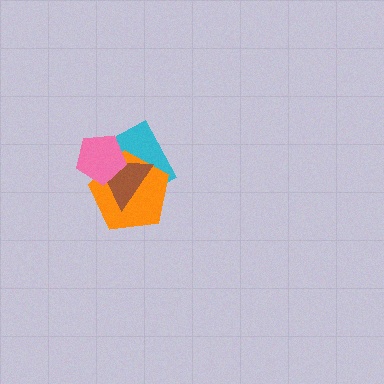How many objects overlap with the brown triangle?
3 objects overlap with the brown triangle.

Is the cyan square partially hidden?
Yes, it is partially covered by another shape.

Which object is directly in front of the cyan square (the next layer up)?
The orange pentagon is directly in front of the cyan square.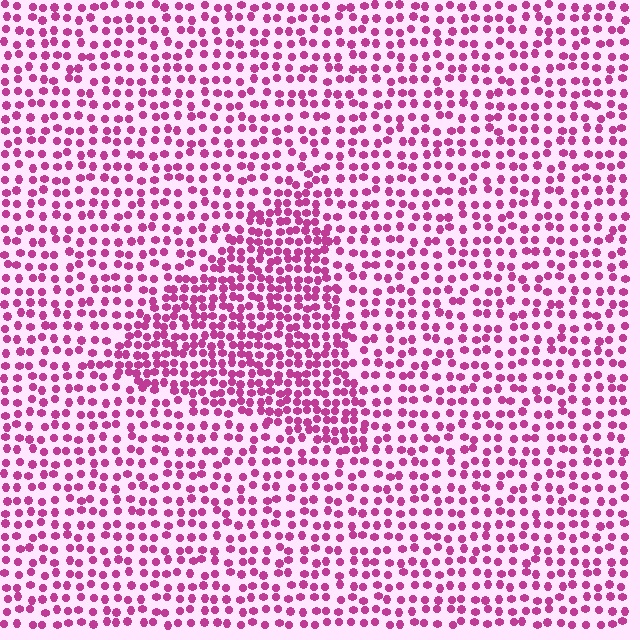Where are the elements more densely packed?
The elements are more densely packed inside the triangle boundary.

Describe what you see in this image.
The image contains small magenta elements arranged at two different densities. A triangle-shaped region is visible where the elements are more densely packed than the surrounding area.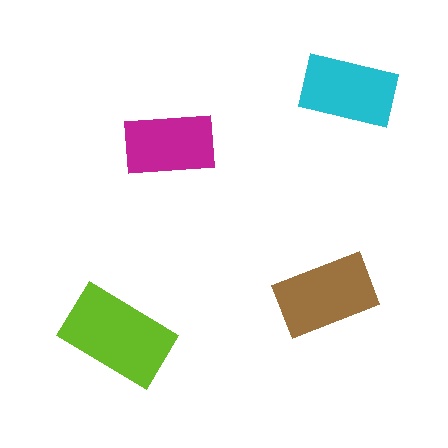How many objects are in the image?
There are 4 objects in the image.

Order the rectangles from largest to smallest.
the lime one, the brown one, the cyan one, the magenta one.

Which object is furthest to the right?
The cyan rectangle is rightmost.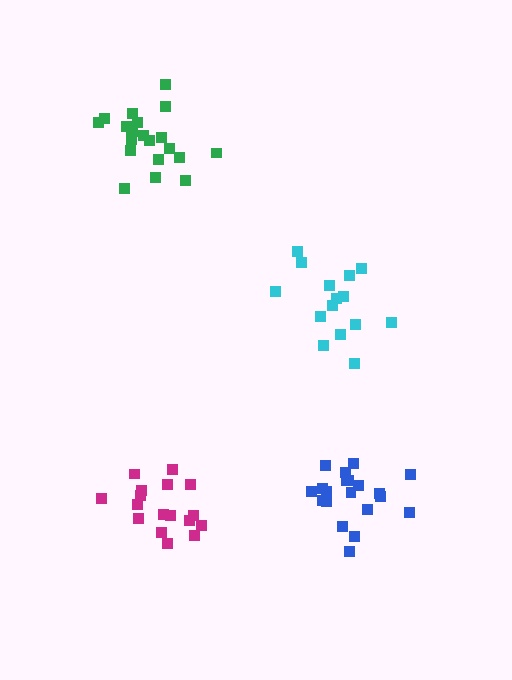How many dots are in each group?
Group 1: 21 dots, Group 2: 15 dots, Group 3: 17 dots, Group 4: 20 dots (73 total).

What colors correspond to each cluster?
The clusters are colored: green, cyan, magenta, blue.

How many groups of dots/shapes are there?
There are 4 groups.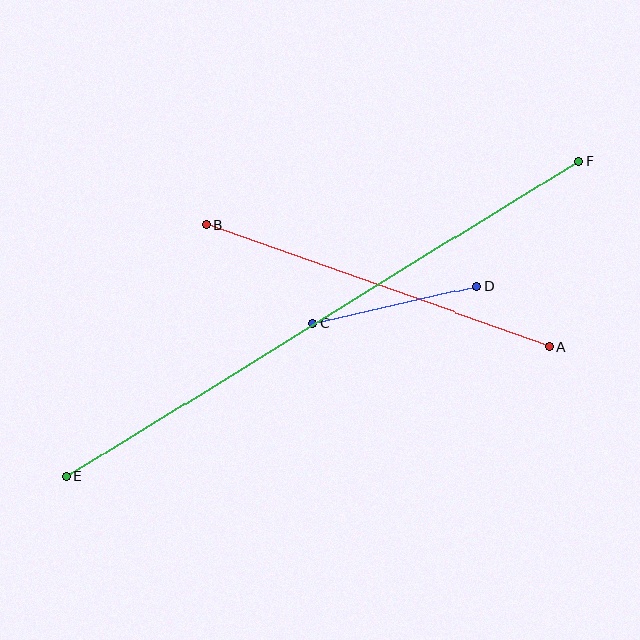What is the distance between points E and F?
The distance is approximately 601 pixels.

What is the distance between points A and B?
The distance is approximately 364 pixels.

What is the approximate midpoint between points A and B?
The midpoint is at approximately (378, 285) pixels.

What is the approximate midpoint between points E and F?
The midpoint is at approximately (322, 319) pixels.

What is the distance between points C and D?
The distance is approximately 168 pixels.